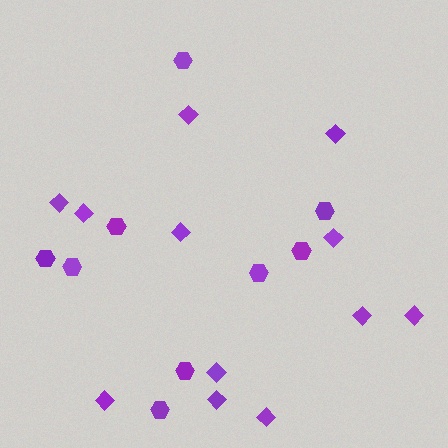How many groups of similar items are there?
There are 2 groups: one group of diamonds (12) and one group of hexagons (9).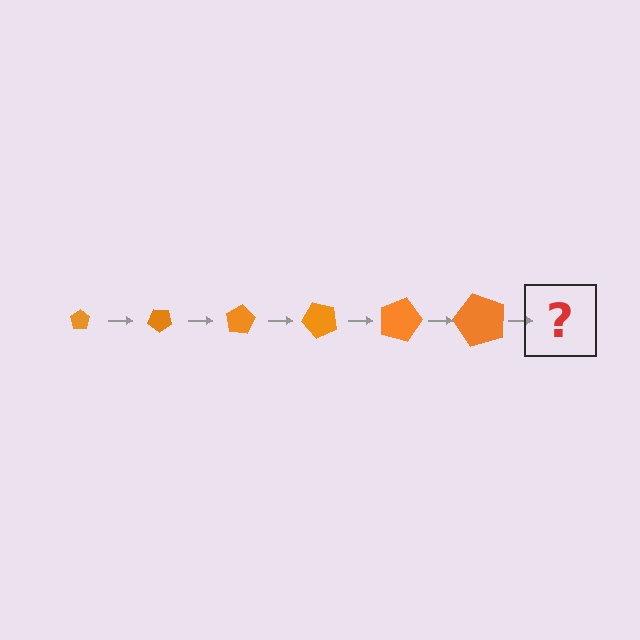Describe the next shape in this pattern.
It should be a pentagon, larger than the previous one and rotated 240 degrees from the start.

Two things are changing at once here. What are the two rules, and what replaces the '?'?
The two rules are that the pentagon grows larger each step and it rotates 40 degrees each step. The '?' should be a pentagon, larger than the previous one and rotated 240 degrees from the start.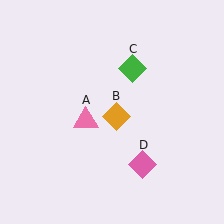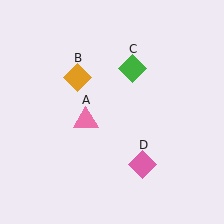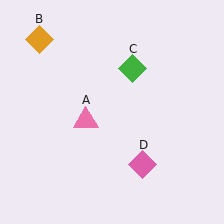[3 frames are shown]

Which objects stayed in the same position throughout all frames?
Pink triangle (object A) and green diamond (object C) and pink diamond (object D) remained stationary.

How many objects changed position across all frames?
1 object changed position: orange diamond (object B).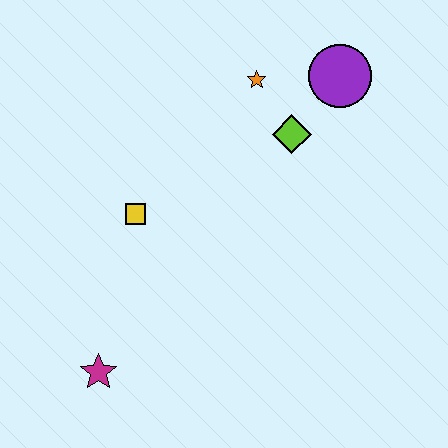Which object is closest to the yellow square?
The magenta star is closest to the yellow square.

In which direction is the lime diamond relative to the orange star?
The lime diamond is below the orange star.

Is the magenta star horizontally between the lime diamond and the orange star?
No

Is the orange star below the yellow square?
No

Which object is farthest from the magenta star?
The purple circle is farthest from the magenta star.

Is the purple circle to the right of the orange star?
Yes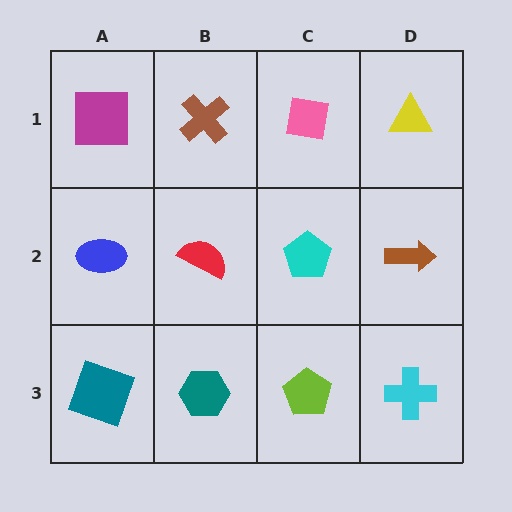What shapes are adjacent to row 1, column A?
A blue ellipse (row 2, column A), a brown cross (row 1, column B).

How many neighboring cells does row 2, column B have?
4.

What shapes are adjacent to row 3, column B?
A red semicircle (row 2, column B), a teal square (row 3, column A), a lime pentagon (row 3, column C).